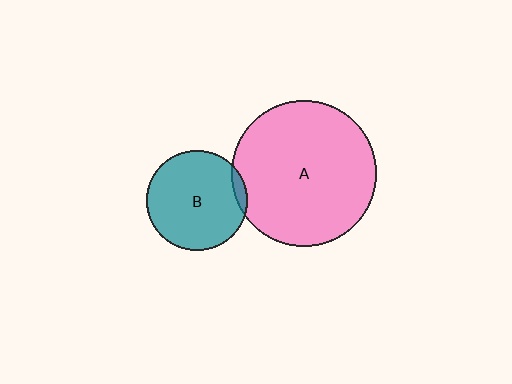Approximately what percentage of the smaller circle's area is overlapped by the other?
Approximately 5%.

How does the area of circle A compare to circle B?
Approximately 2.1 times.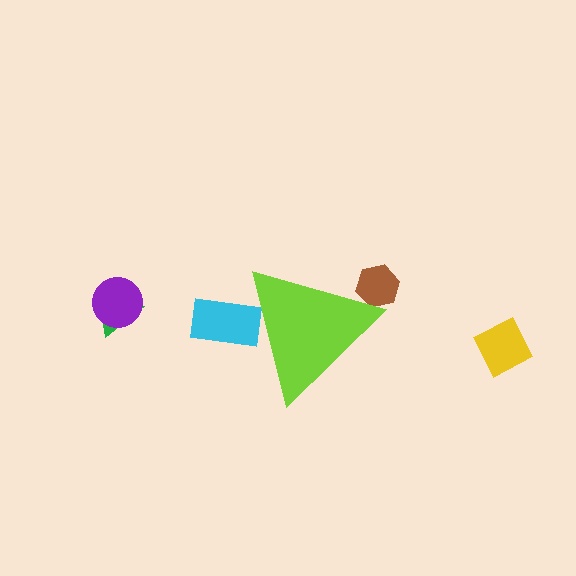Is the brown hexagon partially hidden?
Yes, the brown hexagon is partially hidden behind the lime triangle.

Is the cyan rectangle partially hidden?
Yes, the cyan rectangle is partially hidden behind the lime triangle.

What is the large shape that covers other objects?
A lime triangle.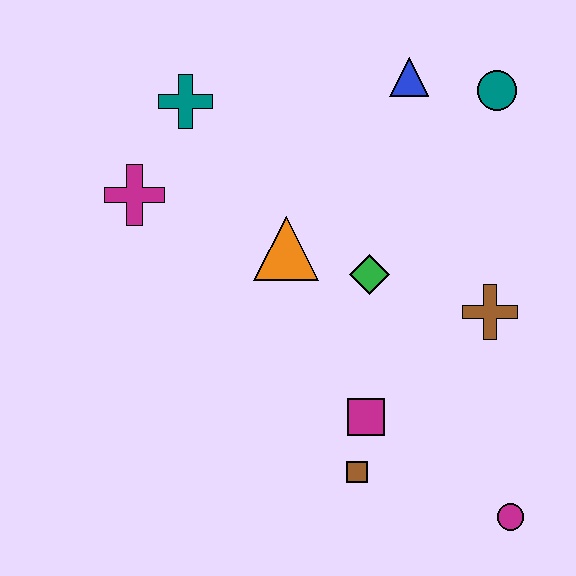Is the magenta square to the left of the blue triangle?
Yes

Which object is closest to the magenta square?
The brown square is closest to the magenta square.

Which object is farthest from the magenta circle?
The teal cross is farthest from the magenta circle.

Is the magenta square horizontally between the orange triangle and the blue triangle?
Yes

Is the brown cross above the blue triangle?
No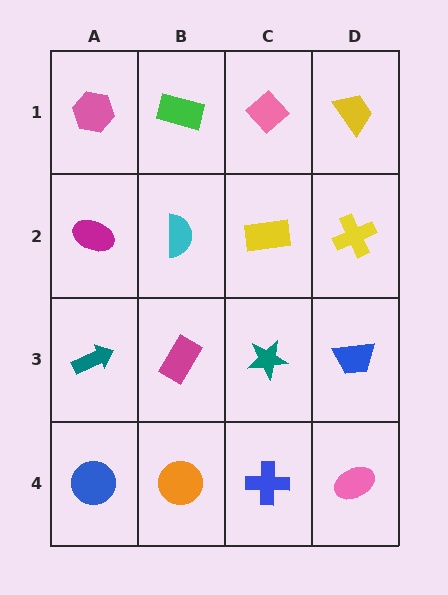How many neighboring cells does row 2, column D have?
3.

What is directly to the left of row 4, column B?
A blue circle.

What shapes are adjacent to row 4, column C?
A teal star (row 3, column C), an orange circle (row 4, column B), a pink ellipse (row 4, column D).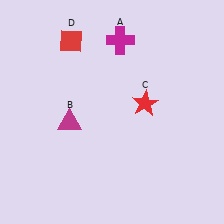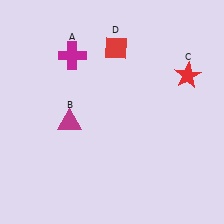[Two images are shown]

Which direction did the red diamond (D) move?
The red diamond (D) moved right.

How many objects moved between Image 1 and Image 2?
3 objects moved between the two images.